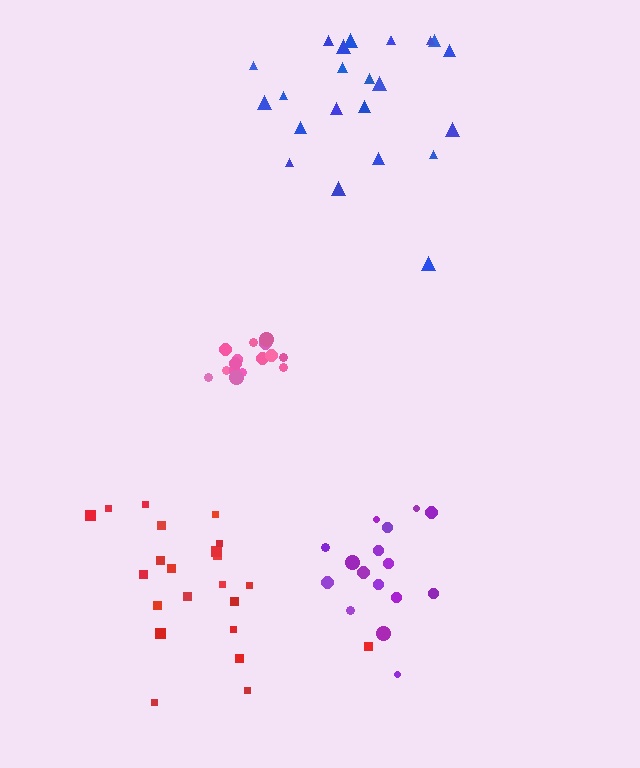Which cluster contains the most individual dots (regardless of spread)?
Blue (23).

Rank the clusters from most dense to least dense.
pink, purple, red, blue.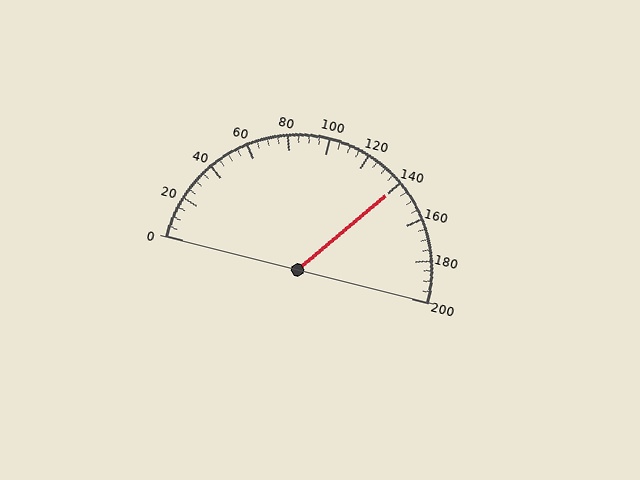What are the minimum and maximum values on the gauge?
The gauge ranges from 0 to 200.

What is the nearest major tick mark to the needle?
The nearest major tick mark is 140.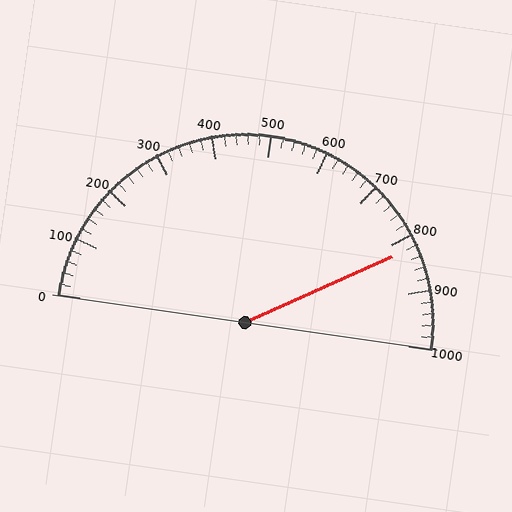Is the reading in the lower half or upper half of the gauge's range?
The reading is in the upper half of the range (0 to 1000).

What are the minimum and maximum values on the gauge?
The gauge ranges from 0 to 1000.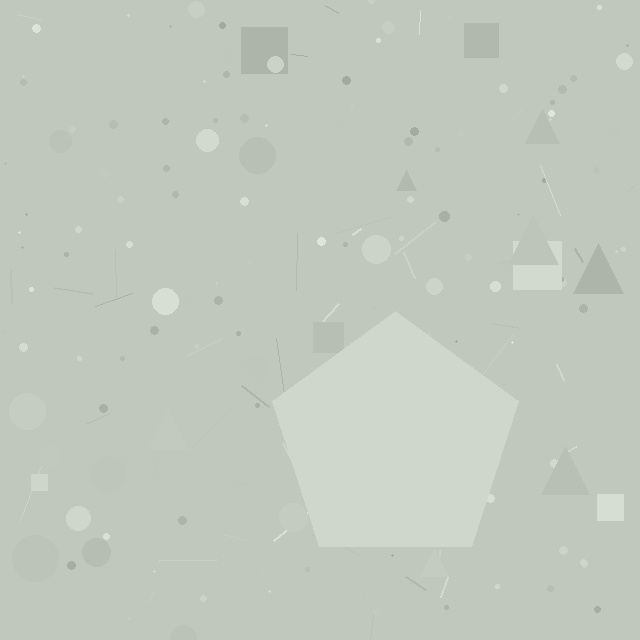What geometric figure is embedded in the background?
A pentagon is embedded in the background.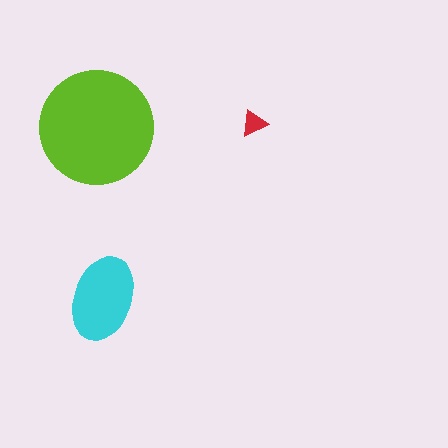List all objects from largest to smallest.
The lime circle, the cyan ellipse, the red triangle.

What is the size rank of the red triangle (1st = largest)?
3rd.